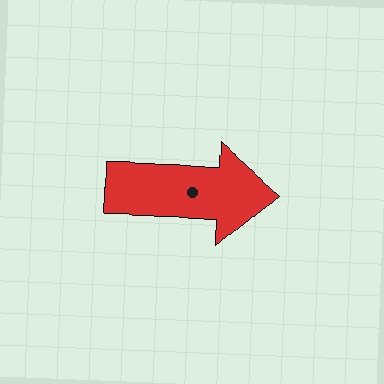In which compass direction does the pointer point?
East.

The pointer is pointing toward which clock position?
Roughly 3 o'clock.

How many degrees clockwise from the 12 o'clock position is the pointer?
Approximately 91 degrees.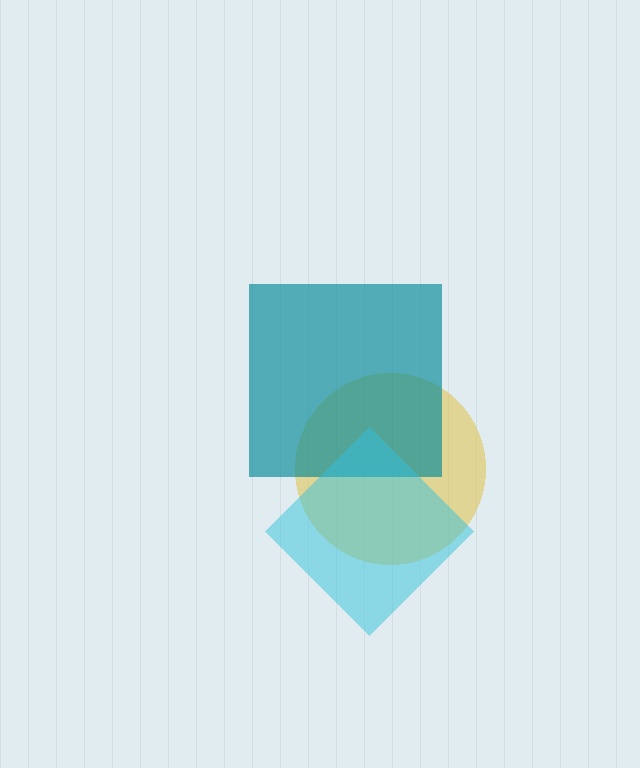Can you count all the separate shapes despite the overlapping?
Yes, there are 3 separate shapes.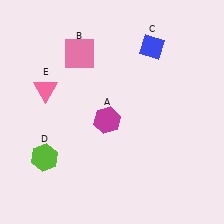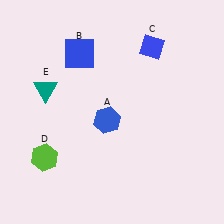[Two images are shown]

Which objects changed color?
A changed from magenta to blue. B changed from pink to blue. E changed from pink to teal.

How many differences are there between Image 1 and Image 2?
There are 3 differences between the two images.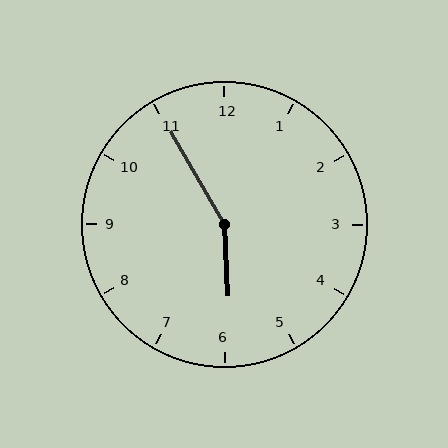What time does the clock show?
5:55.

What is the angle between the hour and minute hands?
Approximately 152 degrees.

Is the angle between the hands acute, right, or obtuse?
It is obtuse.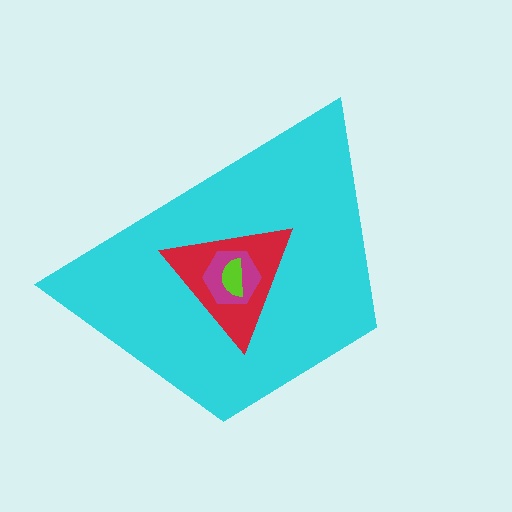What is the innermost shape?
The lime semicircle.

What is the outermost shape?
The cyan trapezoid.